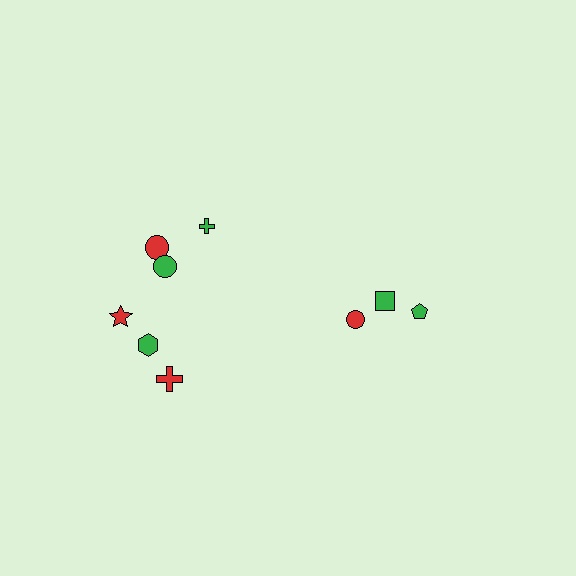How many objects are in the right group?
There are 3 objects.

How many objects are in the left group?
There are 6 objects.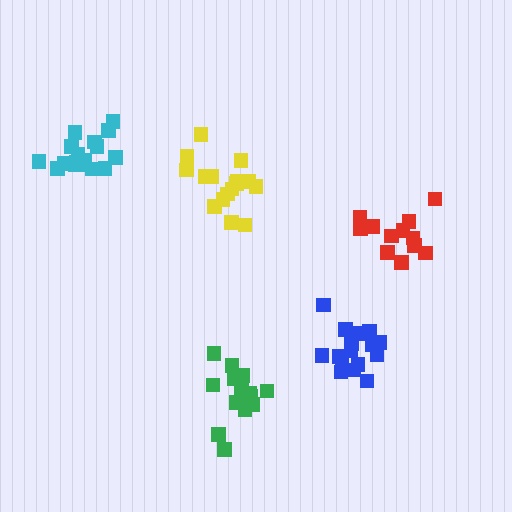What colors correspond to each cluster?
The clusters are colored: red, blue, yellow, cyan, green.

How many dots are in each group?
Group 1: 12 dots, Group 2: 17 dots, Group 3: 16 dots, Group 4: 17 dots, Group 5: 14 dots (76 total).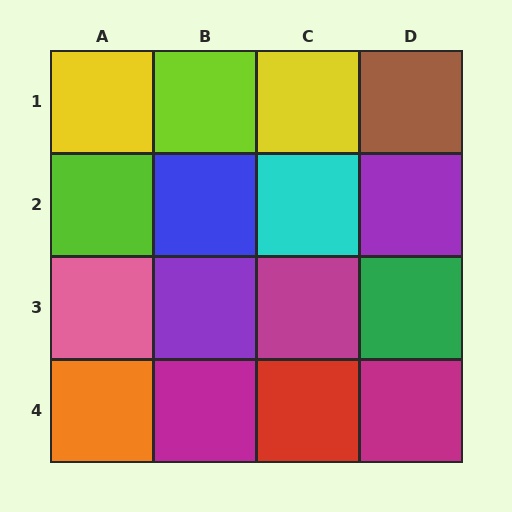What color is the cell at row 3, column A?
Pink.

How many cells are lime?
2 cells are lime.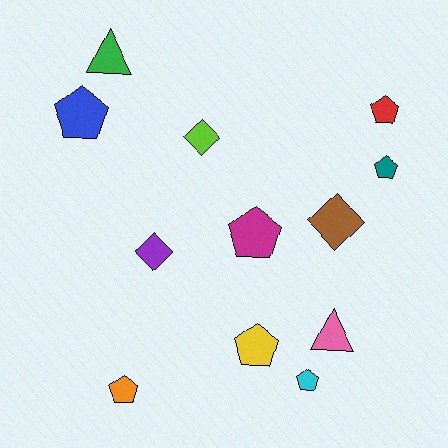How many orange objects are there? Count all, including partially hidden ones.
There is 1 orange object.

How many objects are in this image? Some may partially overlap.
There are 12 objects.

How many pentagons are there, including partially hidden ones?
There are 7 pentagons.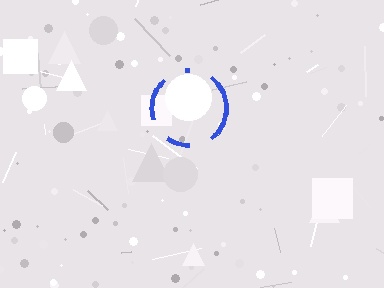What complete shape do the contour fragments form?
The contour fragments form a circle.